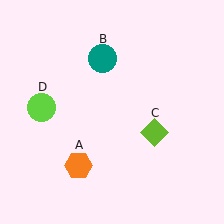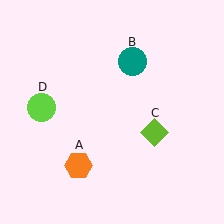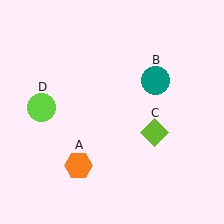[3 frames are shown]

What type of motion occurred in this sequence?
The teal circle (object B) rotated clockwise around the center of the scene.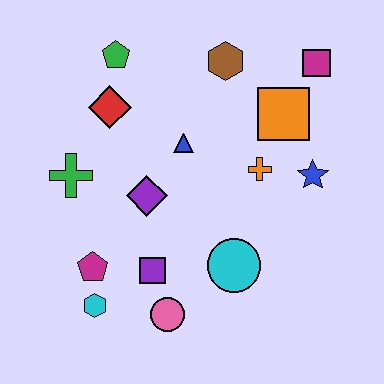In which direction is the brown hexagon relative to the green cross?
The brown hexagon is to the right of the green cross.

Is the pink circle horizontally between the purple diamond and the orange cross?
Yes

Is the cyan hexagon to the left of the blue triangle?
Yes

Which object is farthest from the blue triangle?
The cyan hexagon is farthest from the blue triangle.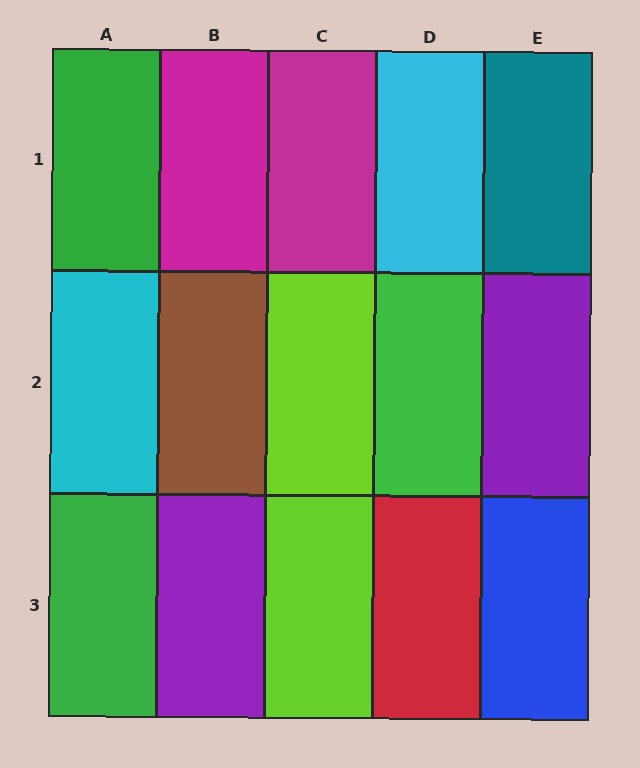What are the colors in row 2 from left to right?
Cyan, brown, lime, green, purple.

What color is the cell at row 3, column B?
Purple.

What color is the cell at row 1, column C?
Magenta.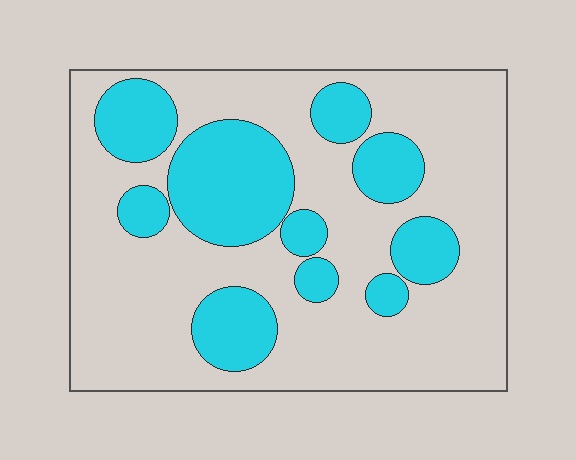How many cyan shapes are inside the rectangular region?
10.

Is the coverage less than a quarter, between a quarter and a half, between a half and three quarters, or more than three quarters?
Between a quarter and a half.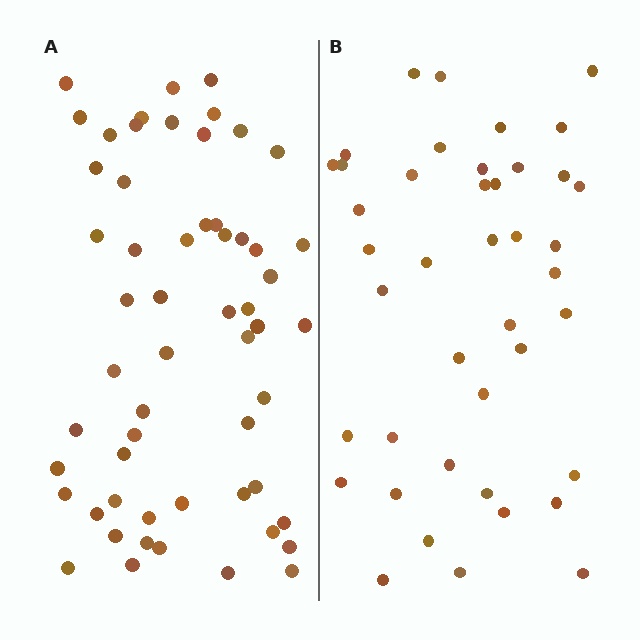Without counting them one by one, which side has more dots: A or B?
Region A (the left region) has more dots.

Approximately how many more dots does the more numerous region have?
Region A has approximately 15 more dots than region B.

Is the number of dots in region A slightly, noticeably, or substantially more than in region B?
Region A has noticeably more, but not dramatically so. The ratio is roughly 1.4 to 1.